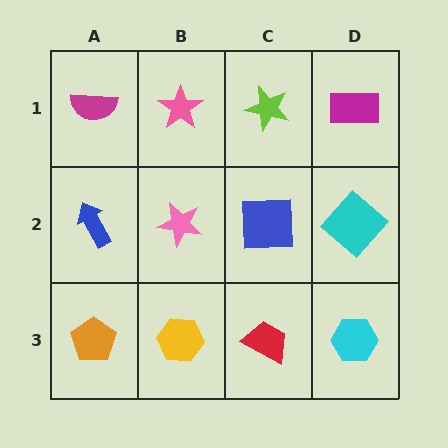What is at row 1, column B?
A pink star.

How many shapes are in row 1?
4 shapes.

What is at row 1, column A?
A magenta semicircle.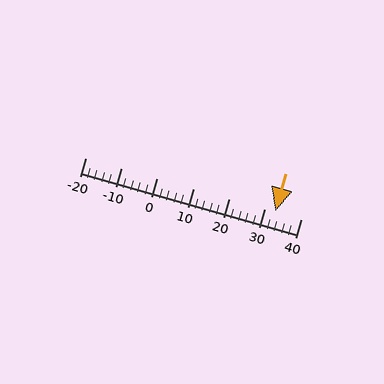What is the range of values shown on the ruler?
The ruler shows values from -20 to 40.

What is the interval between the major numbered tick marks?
The major tick marks are spaced 10 units apart.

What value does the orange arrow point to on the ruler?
The orange arrow points to approximately 33.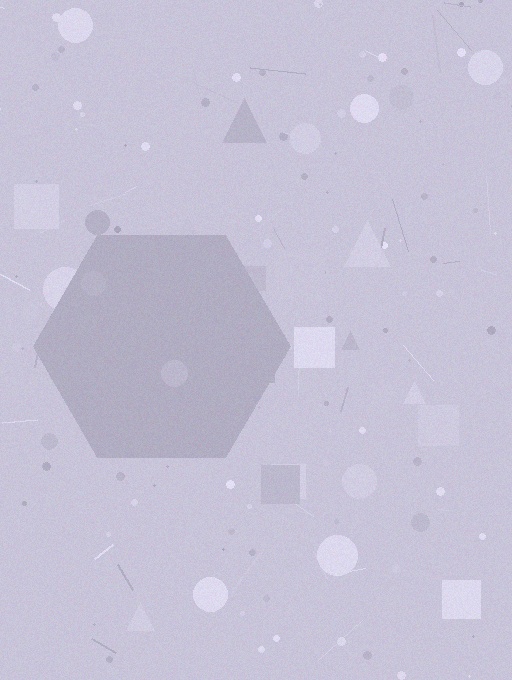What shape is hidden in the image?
A hexagon is hidden in the image.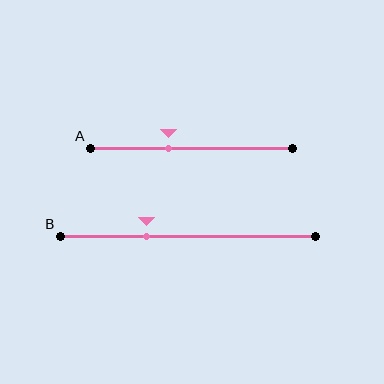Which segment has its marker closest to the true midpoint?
Segment A has its marker closest to the true midpoint.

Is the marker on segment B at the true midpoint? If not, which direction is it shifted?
No, the marker on segment B is shifted to the left by about 16% of the segment length.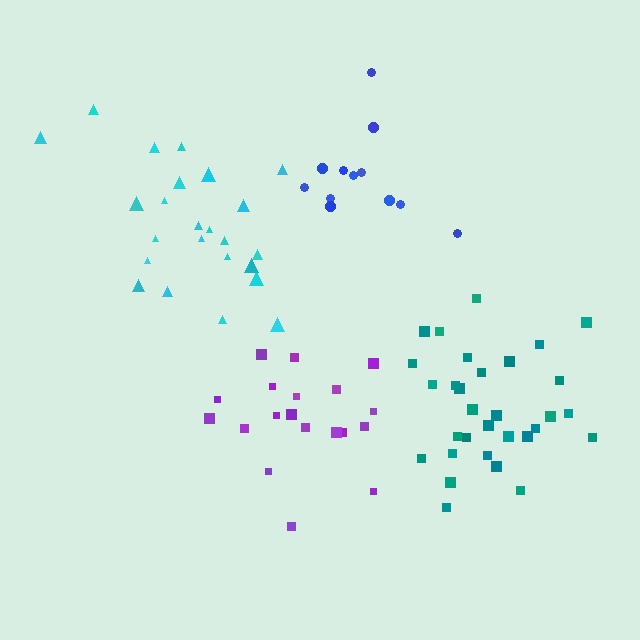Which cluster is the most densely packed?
Teal.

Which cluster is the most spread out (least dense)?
Purple.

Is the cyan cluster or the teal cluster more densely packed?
Teal.